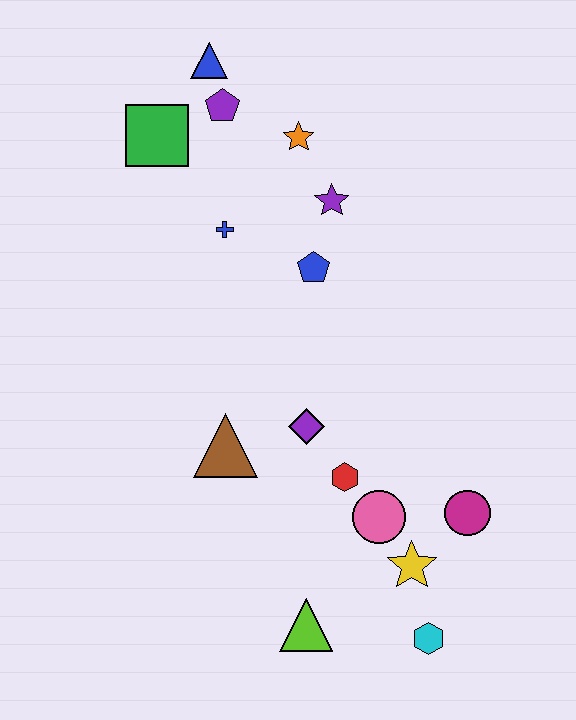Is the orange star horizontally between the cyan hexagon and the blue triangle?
Yes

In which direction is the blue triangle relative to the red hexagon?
The blue triangle is above the red hexagon.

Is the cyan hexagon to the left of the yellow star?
No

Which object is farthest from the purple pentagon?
The cyan hexagon is farthest from the purple pentagon.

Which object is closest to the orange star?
The purple star is closest to the orange star.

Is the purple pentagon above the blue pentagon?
Yes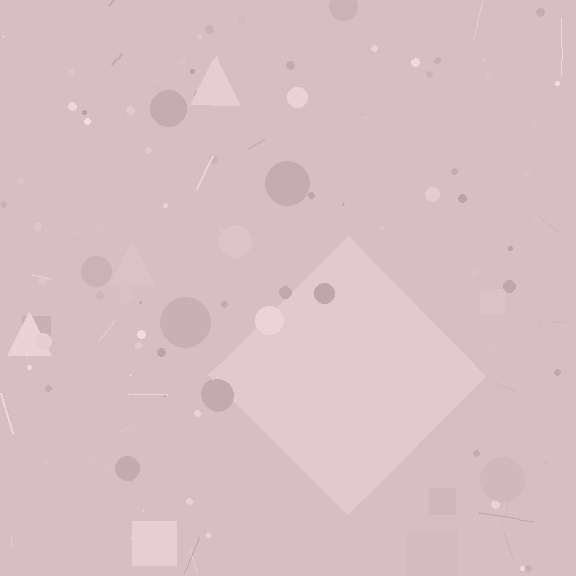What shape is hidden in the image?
A diamond is hidden in the image.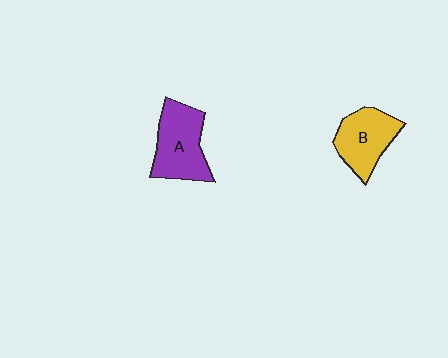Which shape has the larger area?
Shape A (purple).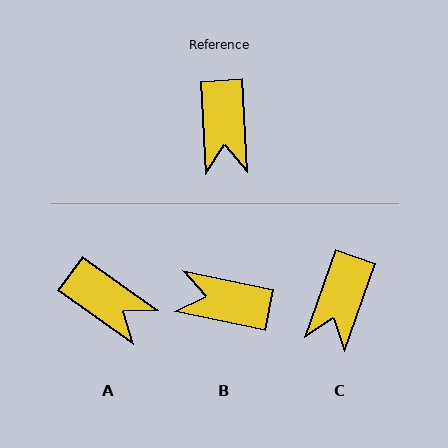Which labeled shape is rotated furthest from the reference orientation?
B, about 105 degrees away.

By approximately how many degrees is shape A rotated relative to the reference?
Approximately 52 degrees counter-clockwise.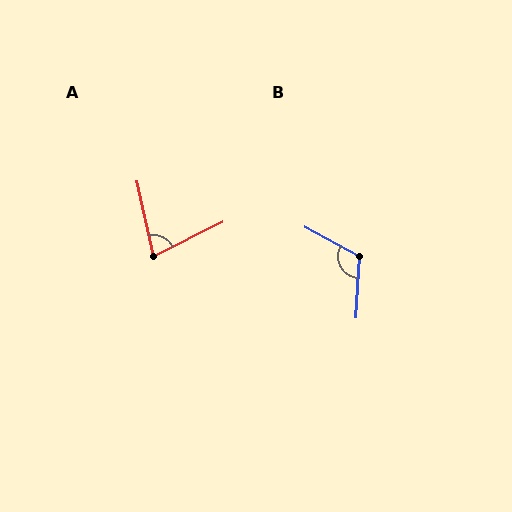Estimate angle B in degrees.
Approximately 115 degrees.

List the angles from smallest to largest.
A (76°), B (115°).